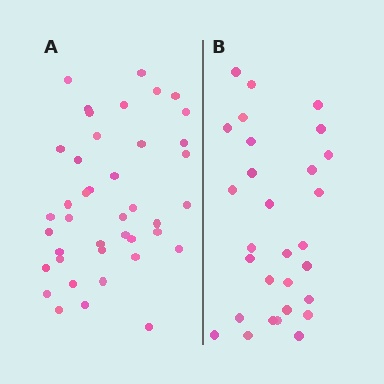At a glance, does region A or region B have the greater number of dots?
Region A (the left region) has more dots.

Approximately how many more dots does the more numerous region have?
Region A has roughly 12 or so more dots than region B.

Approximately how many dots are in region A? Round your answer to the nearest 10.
About 40 dots. (The exact count is 41, which rounds to 40.)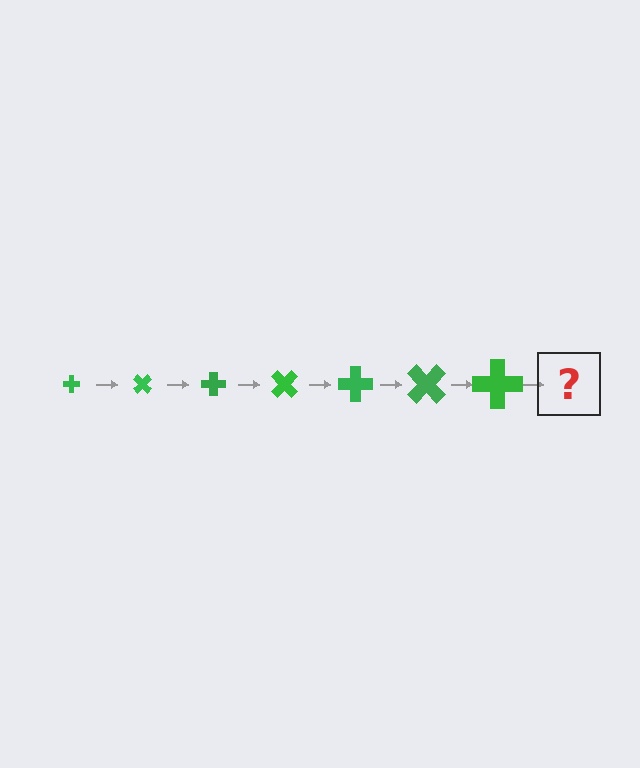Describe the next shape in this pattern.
It should be a cross, larger than the previous one and rotated 315 degrees from the start.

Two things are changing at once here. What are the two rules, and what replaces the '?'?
The two rules are that the cross grows larger each step and it rotates 45 degrees each step. The '?' should be a cross, larger than the previous one and rotated 315 degrees from the start.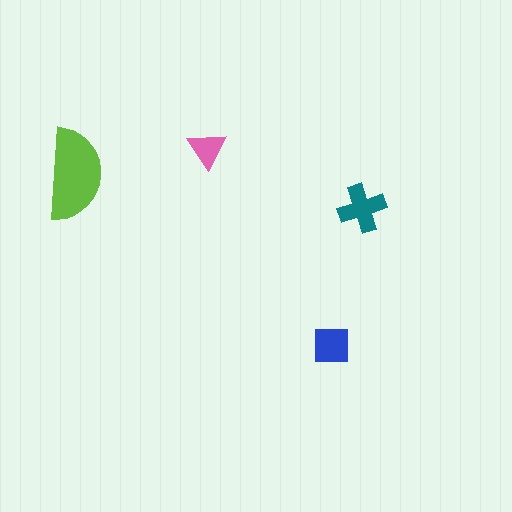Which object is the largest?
The lime semicircle.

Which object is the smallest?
The pink triangle.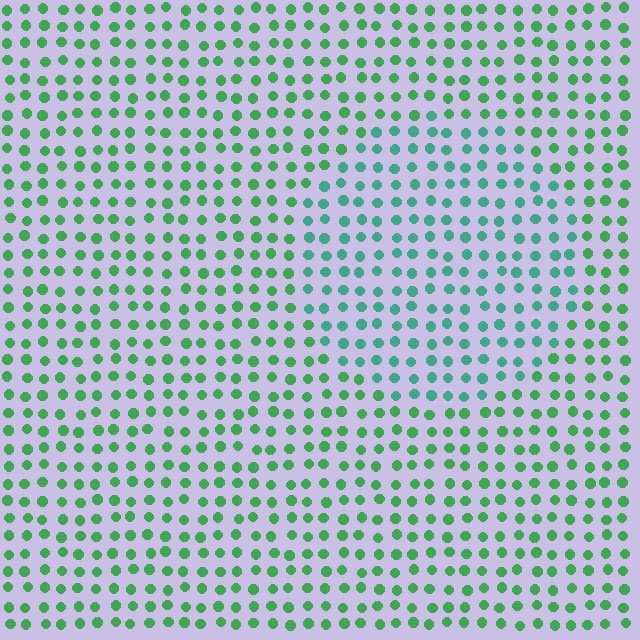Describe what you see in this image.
The image is filled with small green elements in a uniform arrangement. A circle-shaped region is visible where the elements are tinted to a slightly different hue, forming a subtle color boundary.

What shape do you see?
I see a circle.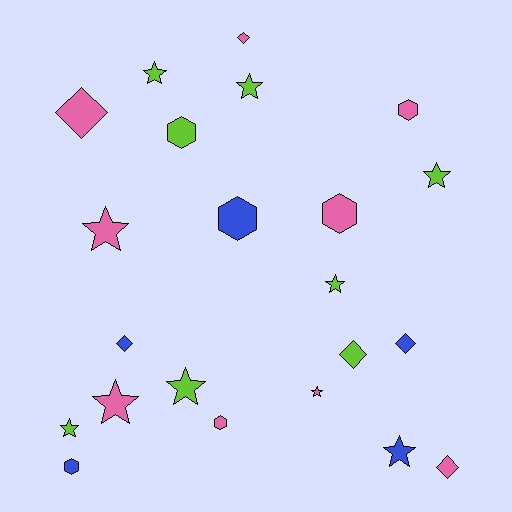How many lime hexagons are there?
There is 1 lime hexagon.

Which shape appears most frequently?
Star, with 10 objects.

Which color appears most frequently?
Pink, with 9 objects.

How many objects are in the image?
There are 22 objects.